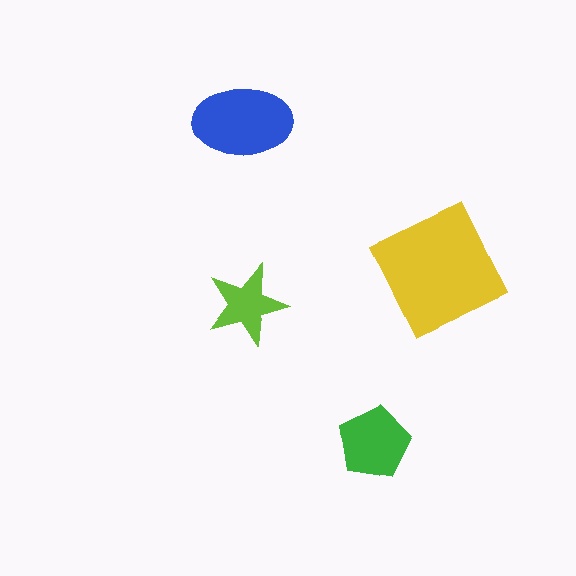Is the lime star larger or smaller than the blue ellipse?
Smaller.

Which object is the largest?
The yellow square.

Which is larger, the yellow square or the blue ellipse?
The yellow square.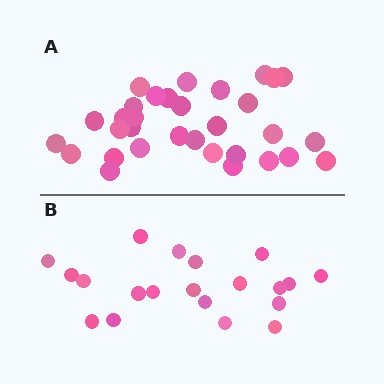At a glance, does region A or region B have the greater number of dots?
Region A (the top region) has more dots.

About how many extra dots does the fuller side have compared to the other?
Region A has roughly 12 or so more dots than region B.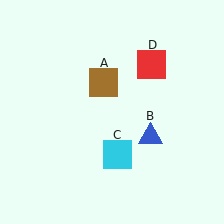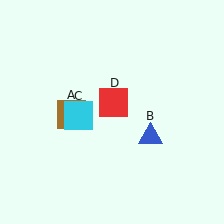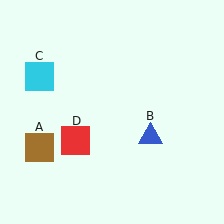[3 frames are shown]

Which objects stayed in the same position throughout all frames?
Blue triangle (object B) remained stationary.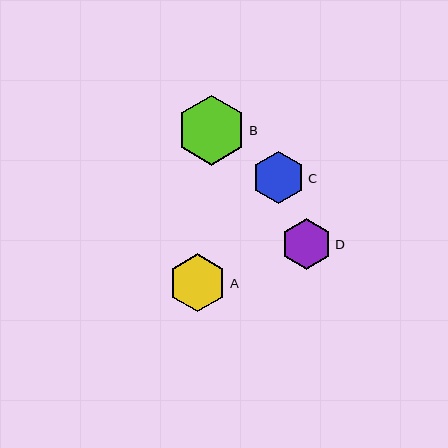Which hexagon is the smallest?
Hexagon D is the smallest with a size of approximately 51 pixels.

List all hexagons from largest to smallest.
From largest to smallest: B, A, C, D.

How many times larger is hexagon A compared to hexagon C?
Hexagon A is approximately 1.1 times the size of hexagon C.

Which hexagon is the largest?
Hexagon B is the largest with a size of approximately 70 pixels.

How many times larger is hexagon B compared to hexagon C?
Hexagon B is approximately 1.3 times the size of hexagon C.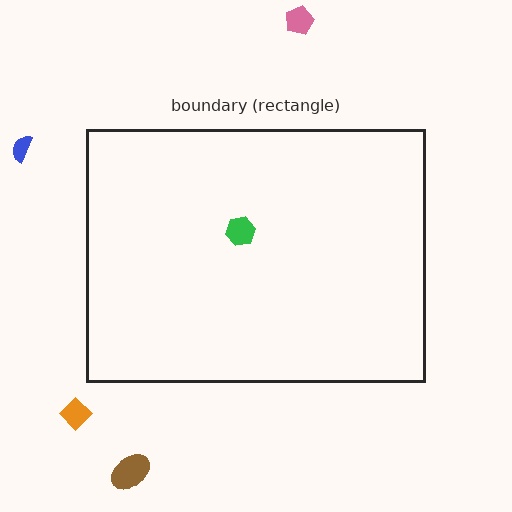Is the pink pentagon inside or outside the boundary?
Outside.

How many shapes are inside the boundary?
1 inside, 4 outside.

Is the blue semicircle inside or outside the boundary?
Outside.